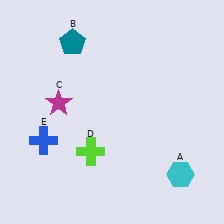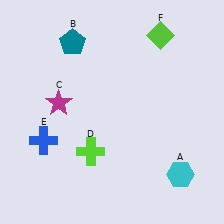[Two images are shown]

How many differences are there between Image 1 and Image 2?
There is 1 difference between the two images.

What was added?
A lime diamond (F) was added in Image 2.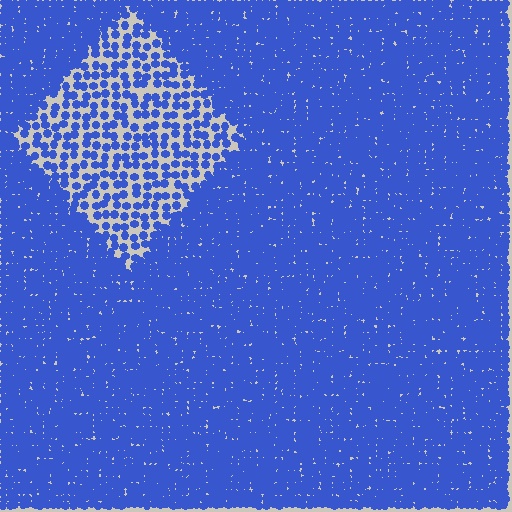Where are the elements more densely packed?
The elements are more densely packed outside the diamond boundary.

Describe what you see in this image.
The image contains small blue elements arranged at two different densities. A diamond-shaped region is visible where the elements are less densely packed than the surrounding area.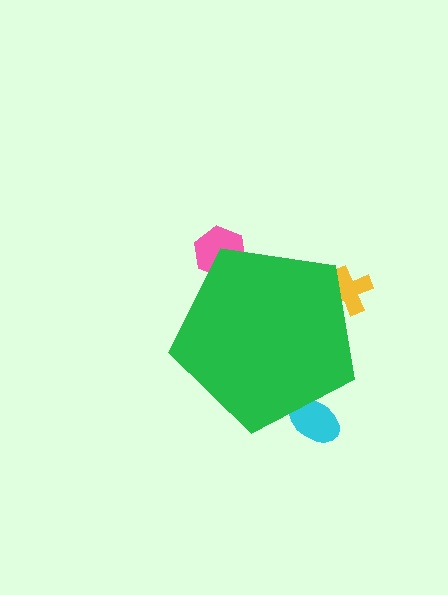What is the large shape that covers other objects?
A green pentagon.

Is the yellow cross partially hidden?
Yes, the yellow cross is partially hidden behind the green pentagon.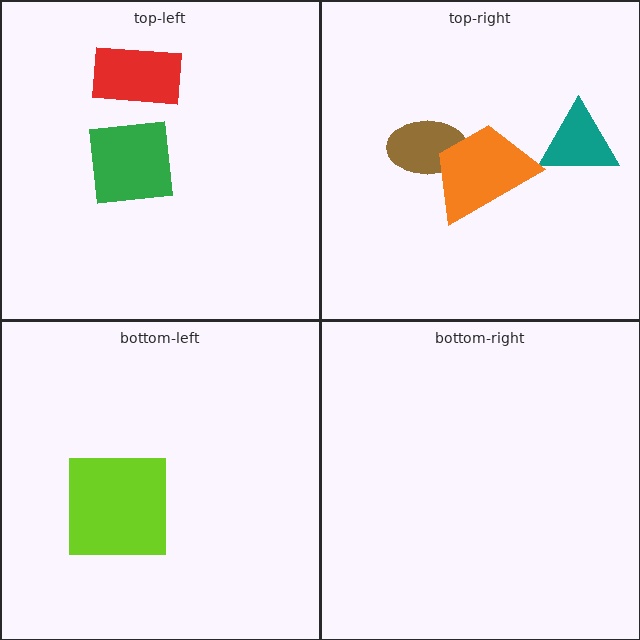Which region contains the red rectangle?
The top-left region.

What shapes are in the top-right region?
The brown ellipse, the teal triangle, the orange trapezoid.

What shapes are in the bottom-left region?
The lime square.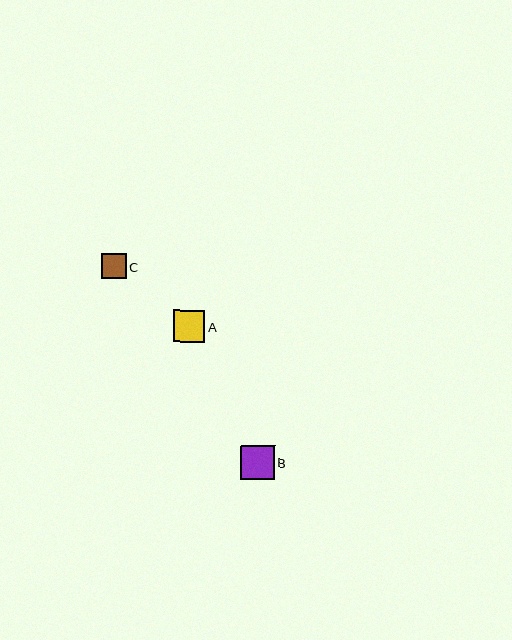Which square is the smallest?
Square C is the smallest with a size of approximately 24 pixels.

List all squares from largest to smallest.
From largest to smallest: B, A, C.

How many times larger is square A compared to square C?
Square A is approximately 1.3 times the size of square C.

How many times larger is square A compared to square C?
Square A is approximately 1.3 times the size of square C.